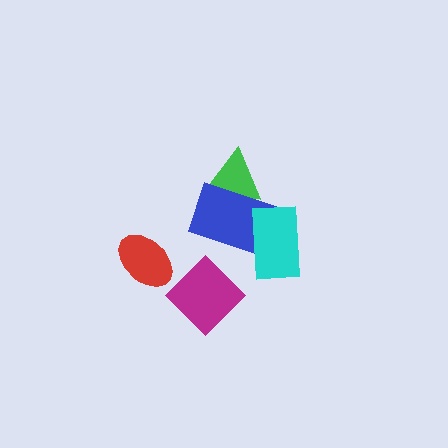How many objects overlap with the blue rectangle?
2 objects overlap with the blue rectangle.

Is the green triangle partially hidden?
Yes, it is partially covered by another shape.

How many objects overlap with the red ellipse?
0 objects overlap with the red ellipse.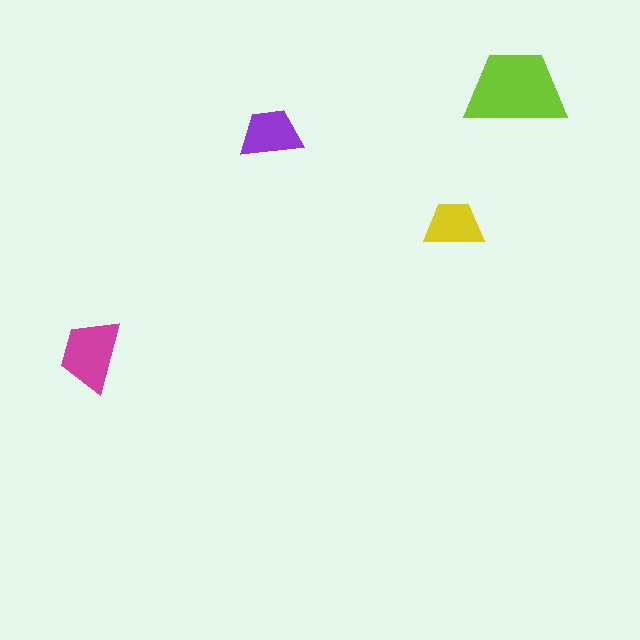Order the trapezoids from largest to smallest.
the lime one, the magenta one, the purple one, the yellow one.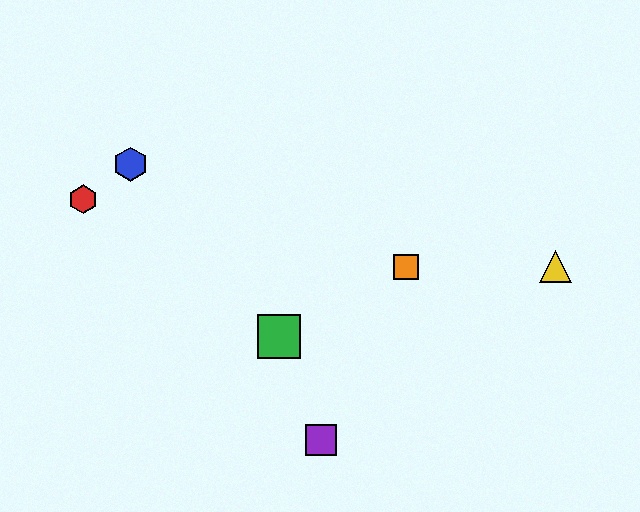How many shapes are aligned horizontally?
2 shapes (the yellow triangle, the orange square) are aligned horizontally.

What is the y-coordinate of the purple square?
The purple square is at y≈440.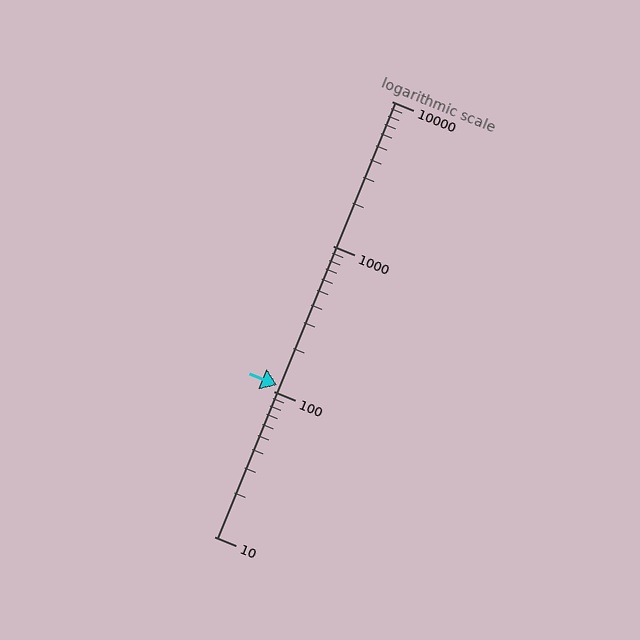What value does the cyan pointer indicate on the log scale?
The pointer indicates approximately 110.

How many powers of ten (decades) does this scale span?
The scale spans 3 decades, from 10 to 10000.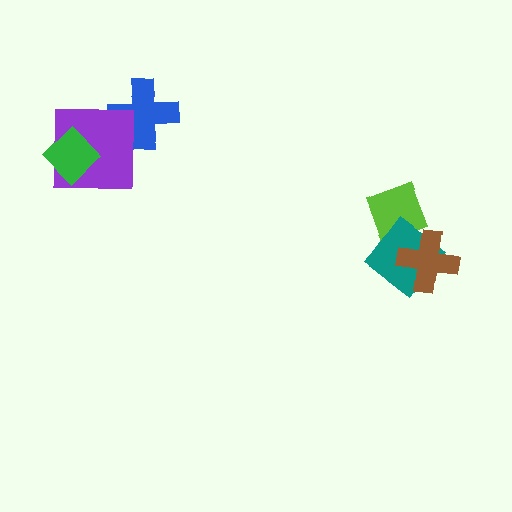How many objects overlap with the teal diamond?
2 objects overlap with the teal diamond.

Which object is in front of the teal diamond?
The brown cross is in front of the teal diamond.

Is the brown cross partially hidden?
No, no other shape covers it.